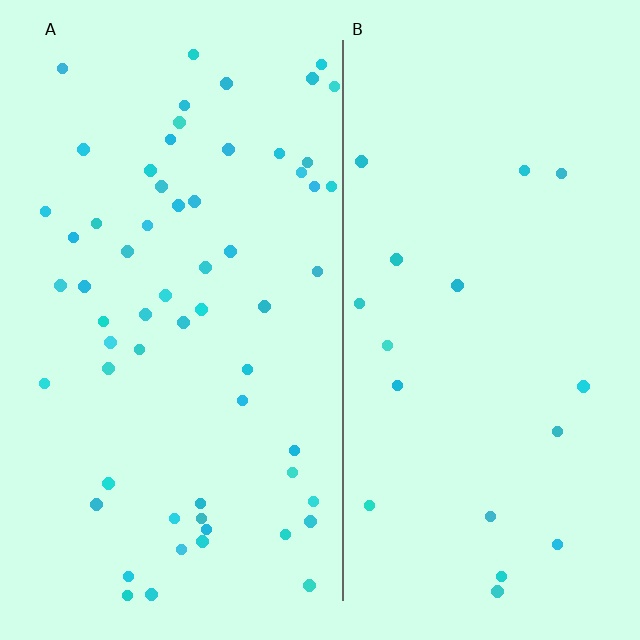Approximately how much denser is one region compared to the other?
Approximately 3.3× — region A over region B.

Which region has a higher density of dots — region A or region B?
A (the left).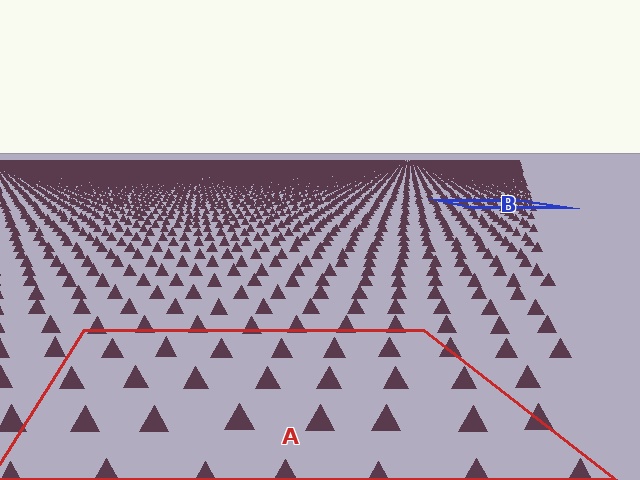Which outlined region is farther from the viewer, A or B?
Region B is farther from the viewer — the texture elements inside it appear smaller and more densely packed.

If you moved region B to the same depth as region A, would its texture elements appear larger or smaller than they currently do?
They would appear larger. At a closer depth, the same texture elements are projected at a bigger on-screen size.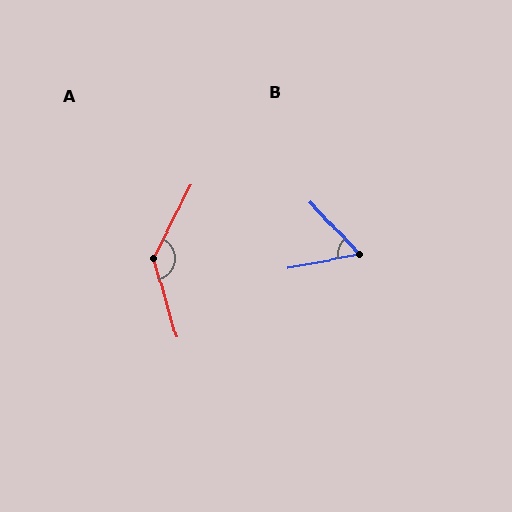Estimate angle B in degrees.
Approximately 58 degrees.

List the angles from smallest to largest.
B (58°), A (137°).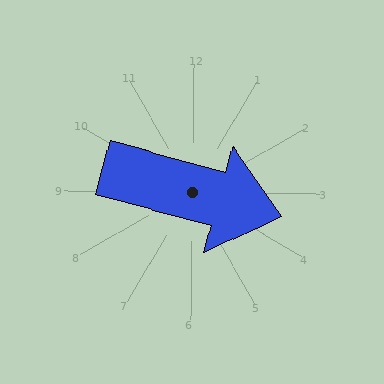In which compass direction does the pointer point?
East.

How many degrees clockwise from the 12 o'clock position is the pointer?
Approximately 105 degrees.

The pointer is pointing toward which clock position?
Roughly 3 o'clock.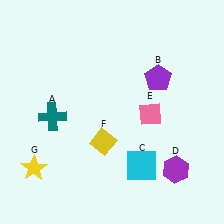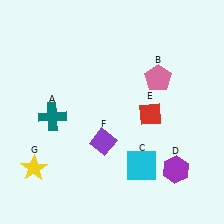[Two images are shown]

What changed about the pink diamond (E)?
In Image 1, E is pink. In Image 2, it changed to red.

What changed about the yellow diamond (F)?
In Image 1, F is yellow. In Image 2, it changed to purple.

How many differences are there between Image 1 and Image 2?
There are 3 differences between the two images.